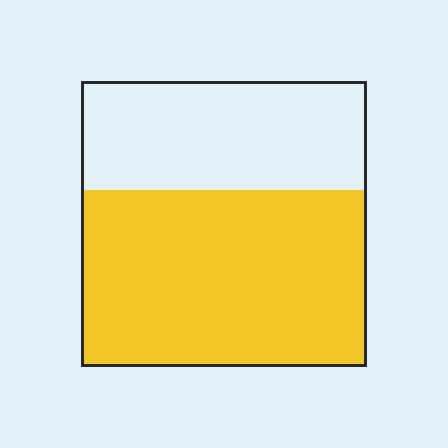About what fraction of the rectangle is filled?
About five eighths (5/8).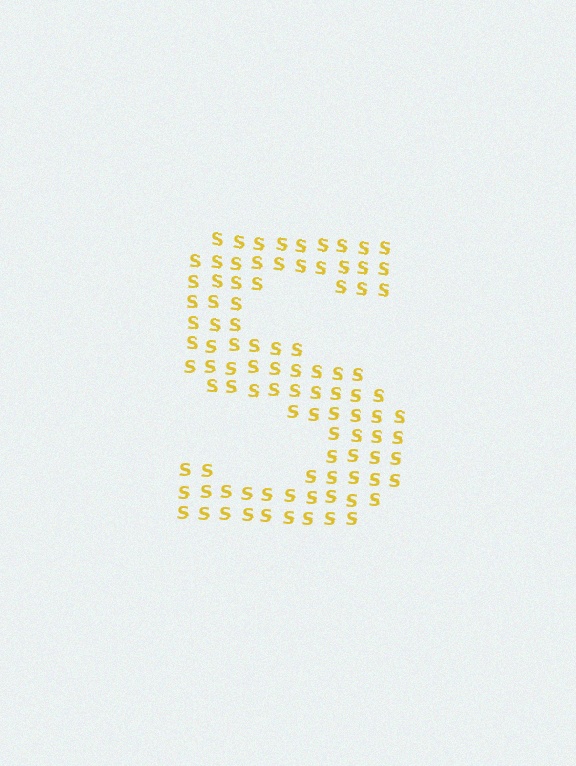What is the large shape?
The large shape is the letter S.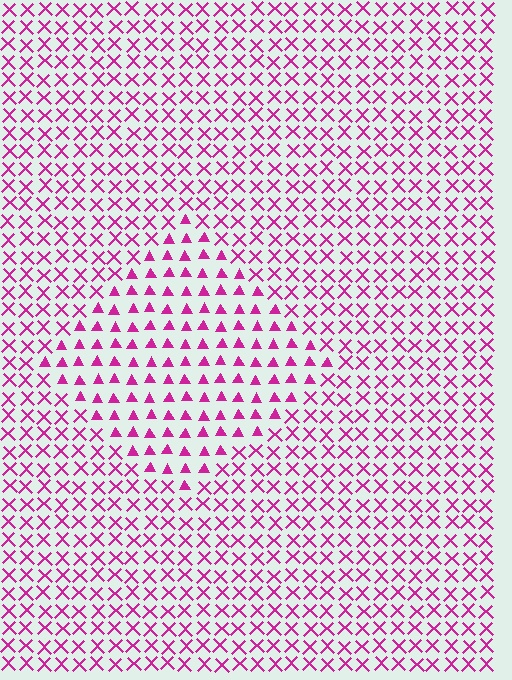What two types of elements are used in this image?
The image uses triangles inside the diamond region and X marks outside it.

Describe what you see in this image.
The image is filled with small magenta elements arranged in a uniform grid. A diamond-shaped region contains triangles, while the surrounding area contains X marks. The boundary is defined purely by the change in element shape.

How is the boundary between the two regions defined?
The boundary is defined by a change in element shape: triangles inside vs. X marks outside. All elements share the same color and spacing.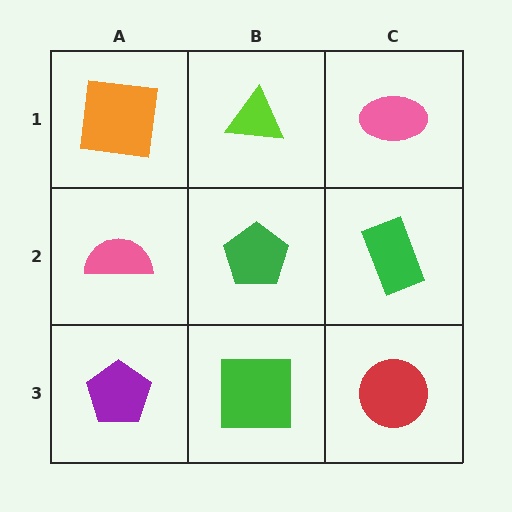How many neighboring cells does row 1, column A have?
2.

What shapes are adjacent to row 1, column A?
A pink semicircle (row 2, column A), a lime triangle (row 1, column B).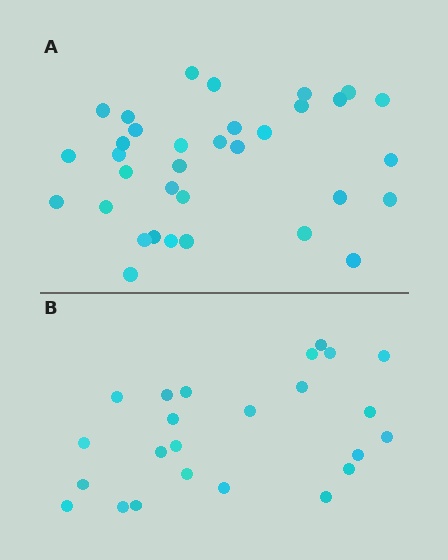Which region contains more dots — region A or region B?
Region A (the top region) has more dots.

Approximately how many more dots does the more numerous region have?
Region A has roughly 10 or so more dots than region B.